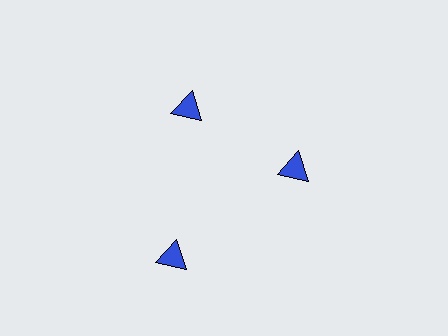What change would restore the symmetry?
The symmetry would be restored by moving it inward, back onto the ring so that all 3 triangles sit at equal angles and equal distance from the center.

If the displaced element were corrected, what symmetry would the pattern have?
It would have 3-fold rotational symmetry — the pattern would map onto itself every 120 degrees.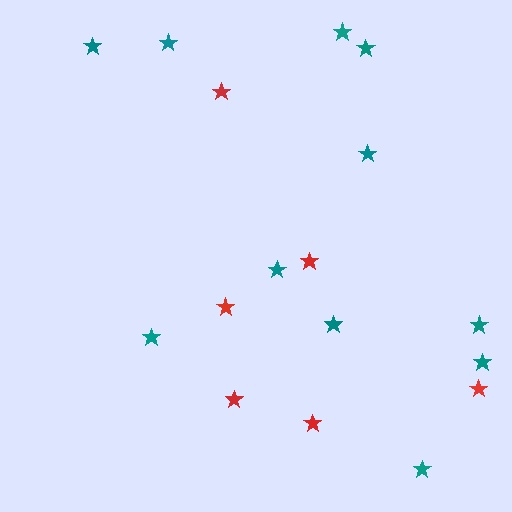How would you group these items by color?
There are 2 groups: one group of teal stars (11) and one group of red stars (6).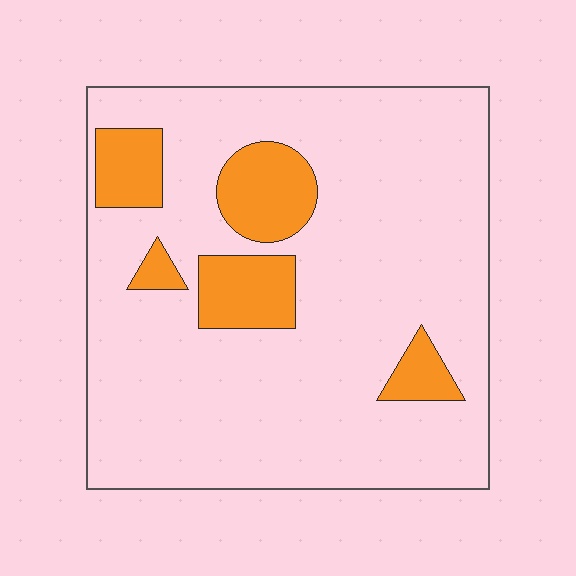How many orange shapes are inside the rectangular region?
5.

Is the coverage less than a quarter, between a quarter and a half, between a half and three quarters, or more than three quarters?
Less than a quarter.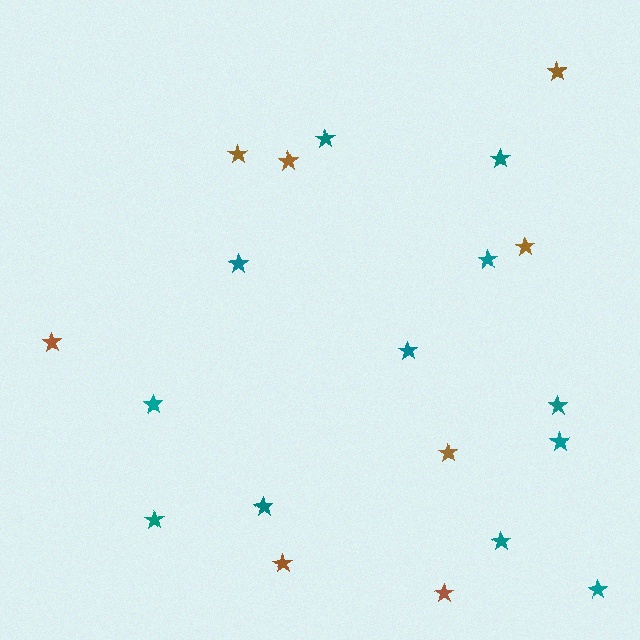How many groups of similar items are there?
There are 2 groups: one group of brown stars (8) and one group of teal stars (12).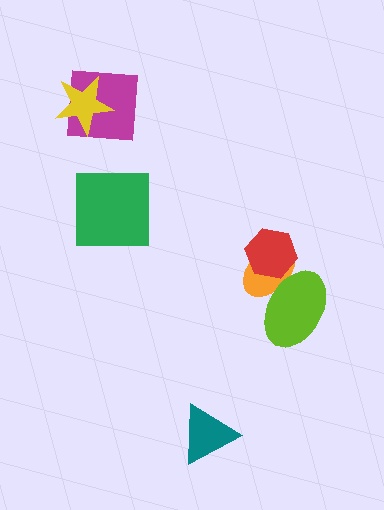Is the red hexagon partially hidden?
Yes, it is partially covered by another shape.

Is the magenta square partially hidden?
Yes, it is partially covered by another shape.